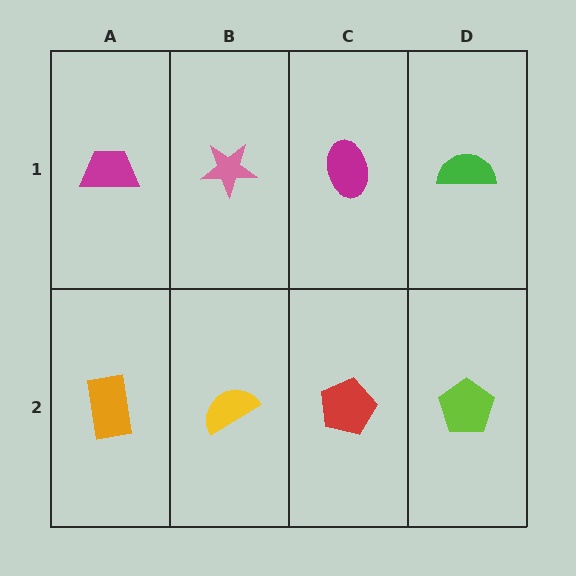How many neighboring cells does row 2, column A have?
2.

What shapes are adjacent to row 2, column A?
A magenta trapezoid (row 1, column A), a yellow semicircle (row 2, column B).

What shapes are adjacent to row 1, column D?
A lime pentagon (row 2, column D), a magenta ellipse (row 1, column C).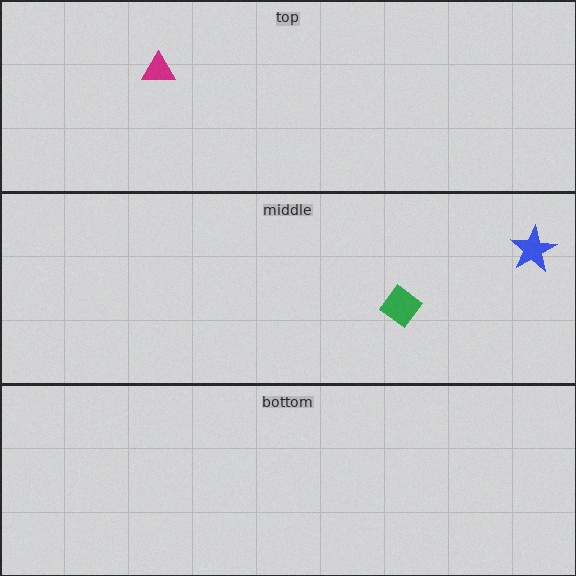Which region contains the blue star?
The middle region.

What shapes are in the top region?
The magenta triangle.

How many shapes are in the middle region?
2.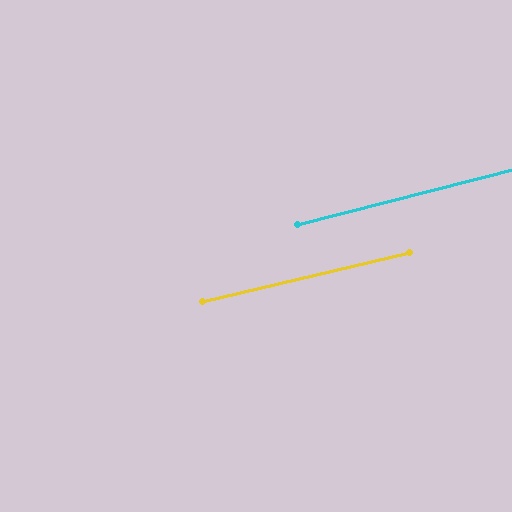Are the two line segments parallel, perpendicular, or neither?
Parallel — their directions differ by only 0.8°.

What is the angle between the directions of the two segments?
Approximately 1 degree.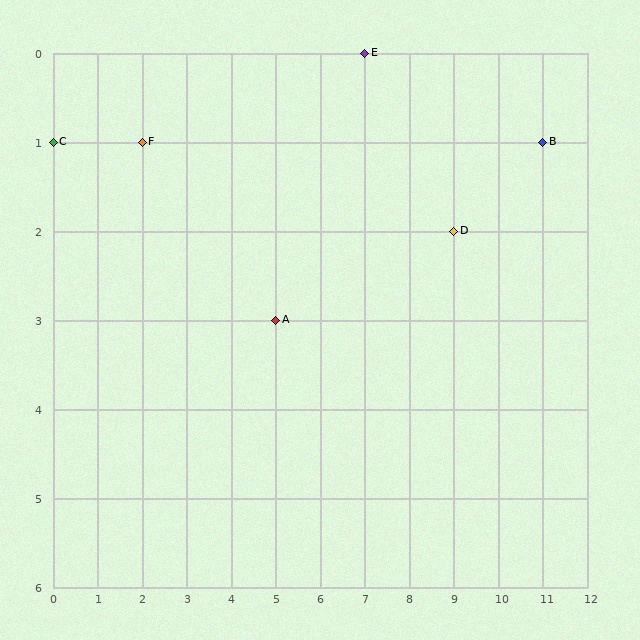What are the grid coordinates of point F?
Point F is at grid coordinates (2, 1).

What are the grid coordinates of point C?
Point C is at grid coordinates (0, 1).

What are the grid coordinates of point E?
Point E is at grid coordinates (7, 0).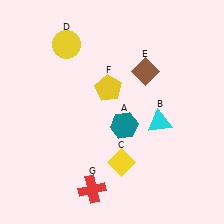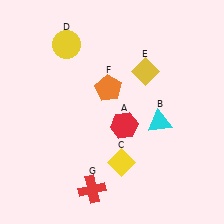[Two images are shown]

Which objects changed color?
A changed from teal to red. E changed from brown to yellow. F changed from yellow to orange.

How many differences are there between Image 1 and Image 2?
There are 3 differences between the two images.